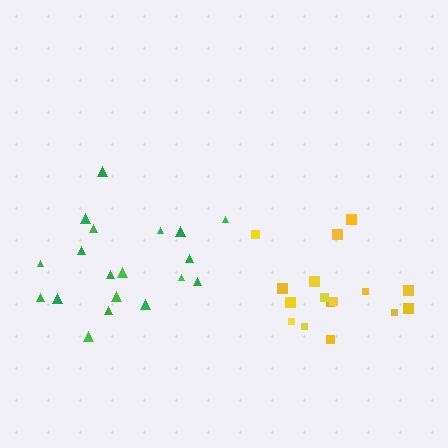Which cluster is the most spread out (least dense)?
Yellow.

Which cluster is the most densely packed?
Green.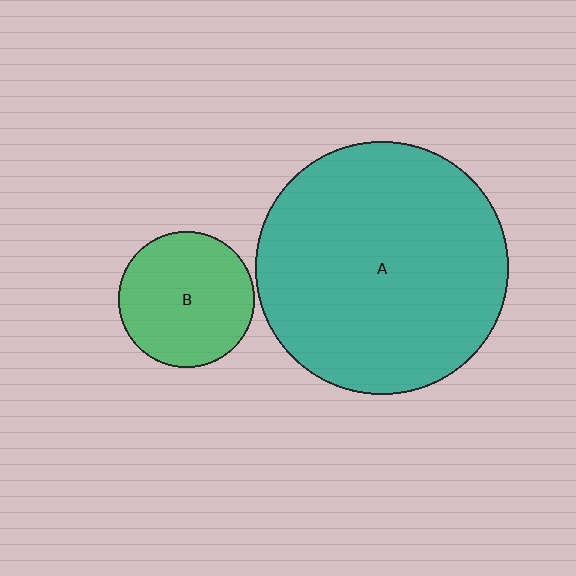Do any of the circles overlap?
No, none of the circles overlap.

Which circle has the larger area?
Circle A (teal).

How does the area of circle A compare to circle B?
Approximately 3.5 times.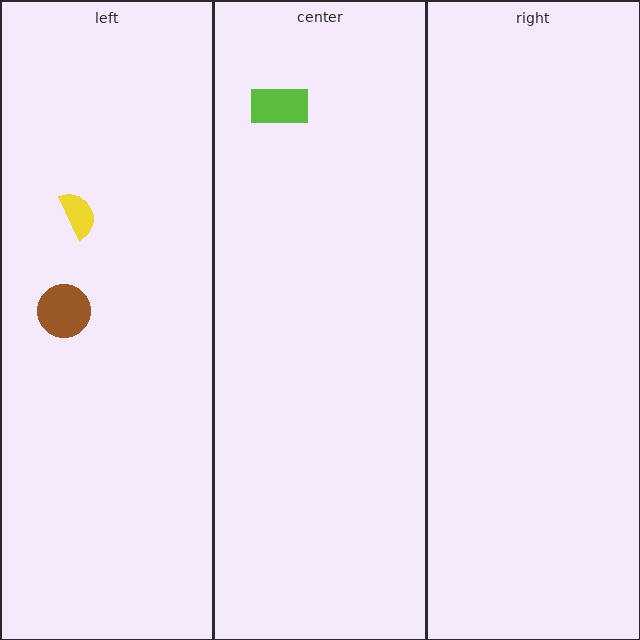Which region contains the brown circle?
The left region.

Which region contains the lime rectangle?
The center region.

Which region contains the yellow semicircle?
The left region.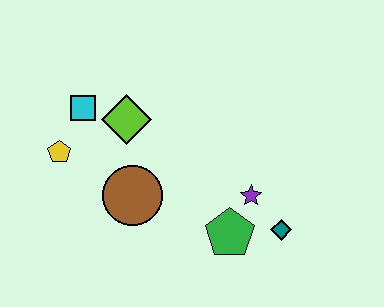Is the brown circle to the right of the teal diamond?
No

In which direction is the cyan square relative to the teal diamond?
The cyan square is to the left of the teal diamond.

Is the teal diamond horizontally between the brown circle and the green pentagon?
No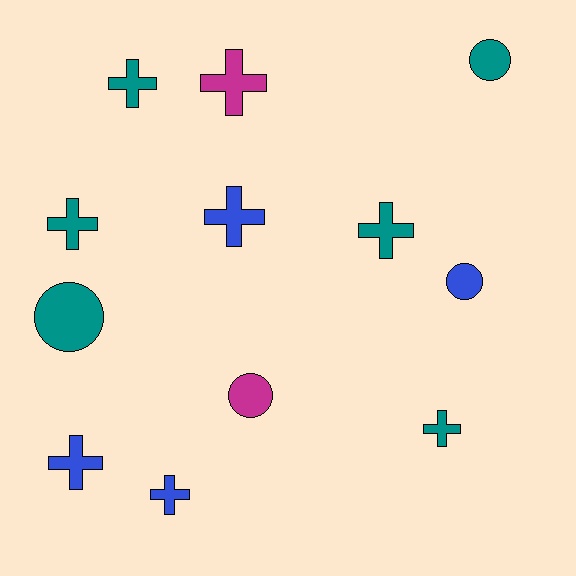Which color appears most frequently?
Teal, with 6 objects.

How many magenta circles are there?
There is 1 magenta circle.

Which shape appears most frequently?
Cross, with 8 objects.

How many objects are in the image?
There are 12 objects.